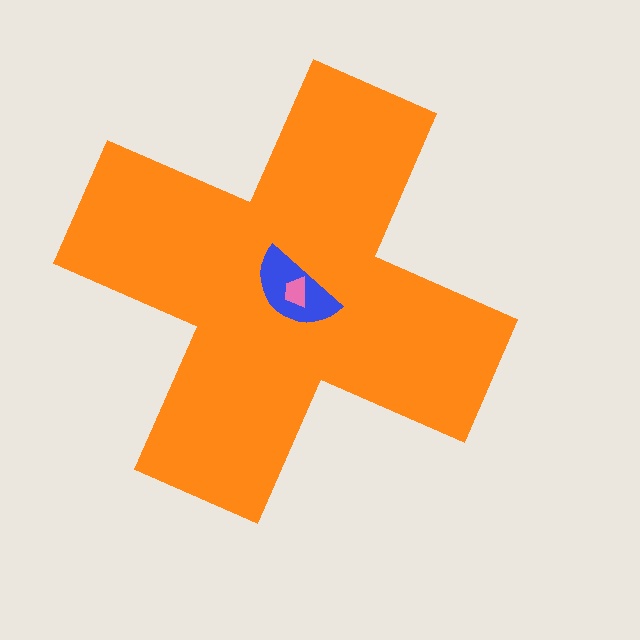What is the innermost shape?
The pink trapezoid.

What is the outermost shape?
The orange cross.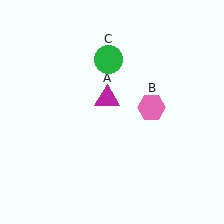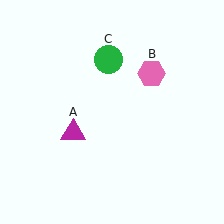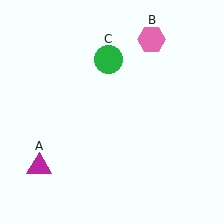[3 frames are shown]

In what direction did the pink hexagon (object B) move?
The pink hexagon (object B) moved up.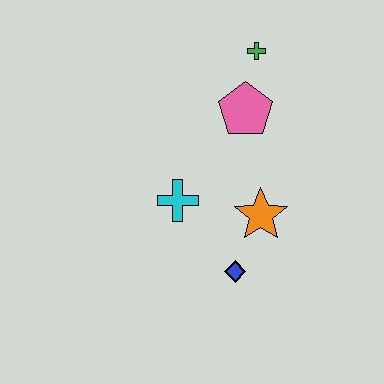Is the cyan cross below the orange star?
No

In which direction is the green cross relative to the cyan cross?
The green cross is above the cyan cross.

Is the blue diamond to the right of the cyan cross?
Yes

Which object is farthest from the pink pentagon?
The blue diamond is farthest from the pink pentagon.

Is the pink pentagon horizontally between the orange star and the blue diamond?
Yes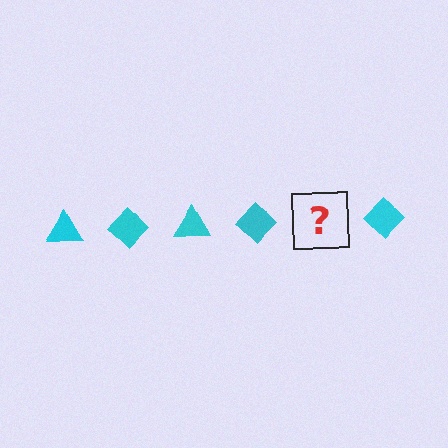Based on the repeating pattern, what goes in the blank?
The blank should be a cyan triangle.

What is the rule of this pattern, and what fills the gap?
The rule is that the pattern cycles through triangle, diamond shapes in cyan. The gap should be filled with a cyan triangle.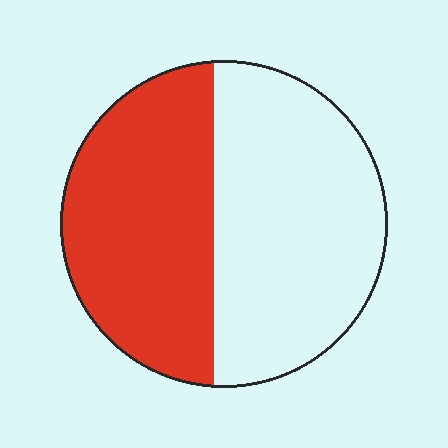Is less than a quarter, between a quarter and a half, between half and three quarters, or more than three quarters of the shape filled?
Between a quarter and a half.